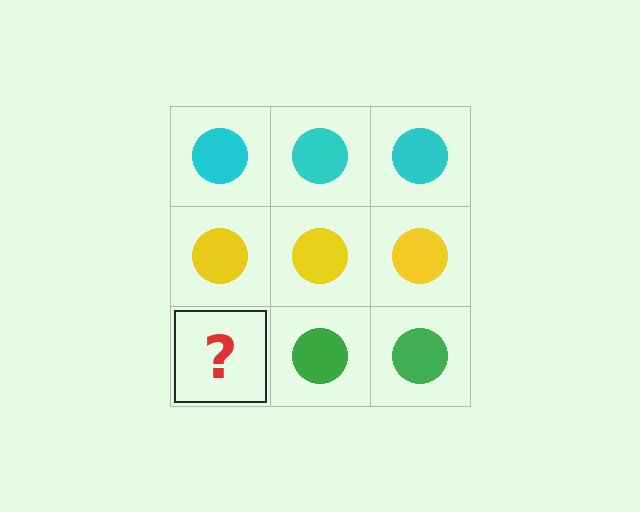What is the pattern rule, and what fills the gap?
The rule is that each row has a consistent color. The gap should be filled with a green circle.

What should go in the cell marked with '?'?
The missing cell should contain a green circle.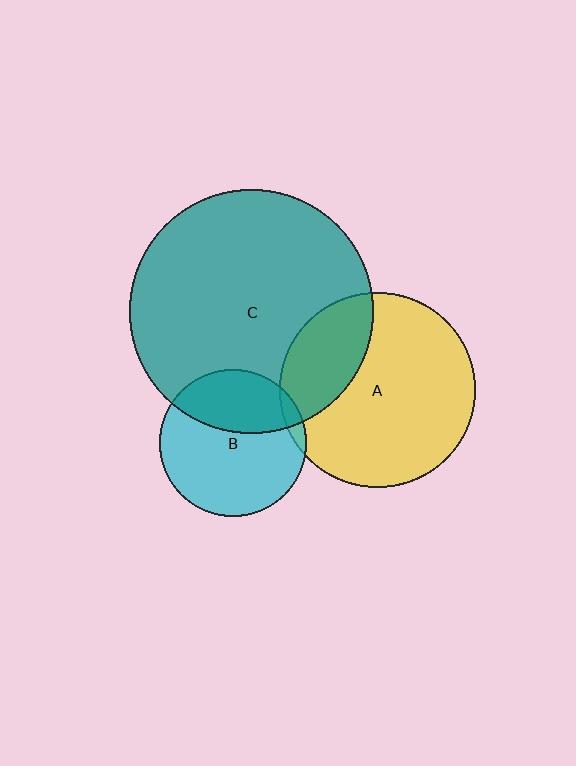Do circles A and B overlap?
Yes.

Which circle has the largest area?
Circle C (teal).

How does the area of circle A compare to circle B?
Approximately 1.8 times.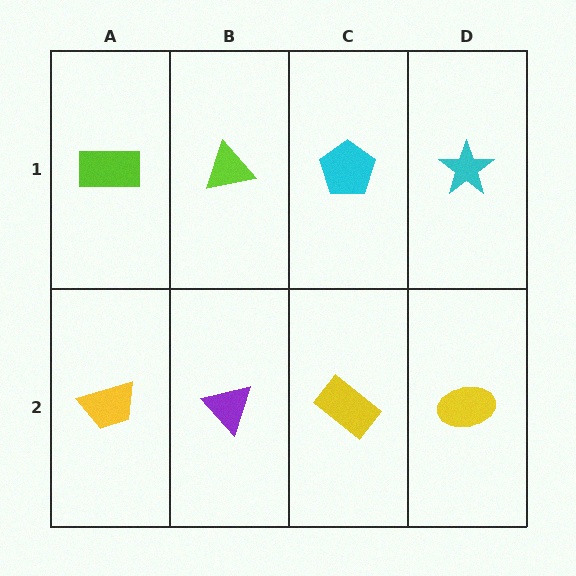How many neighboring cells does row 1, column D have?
2.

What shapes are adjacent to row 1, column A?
A yellow trapezoid (row 2, column A), a lime triangle (row 1, column B).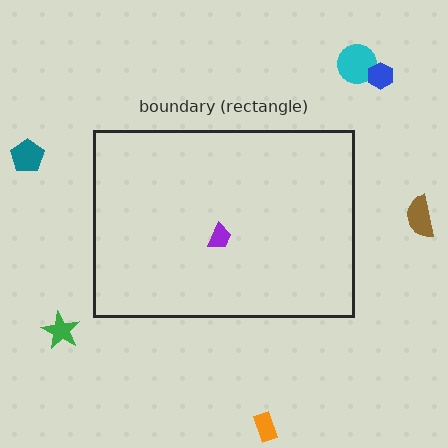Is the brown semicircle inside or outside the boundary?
Outside.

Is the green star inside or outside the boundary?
Outside.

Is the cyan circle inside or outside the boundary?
Outside.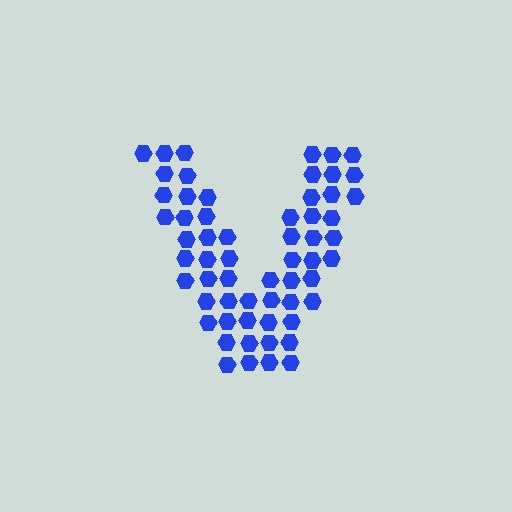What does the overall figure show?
The overall figure shows the letter V.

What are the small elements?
The small elements are hexagons.